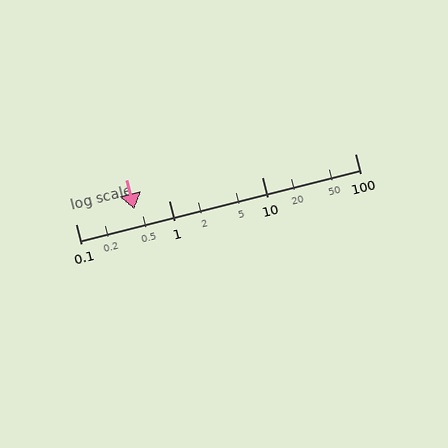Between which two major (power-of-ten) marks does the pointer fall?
The pointer is between 0.1 and 1.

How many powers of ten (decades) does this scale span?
The scale spans 3 decades, from 0.1 to 100.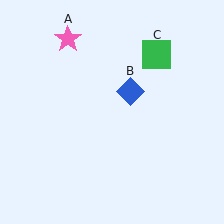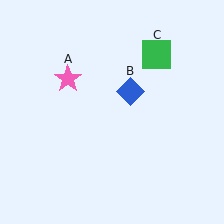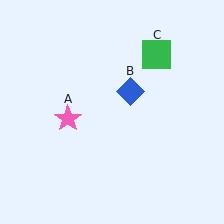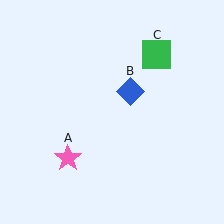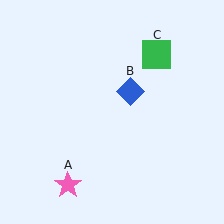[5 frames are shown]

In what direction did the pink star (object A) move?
The pink star (object A) moved down.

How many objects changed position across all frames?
1 object changed position: pink star (object A).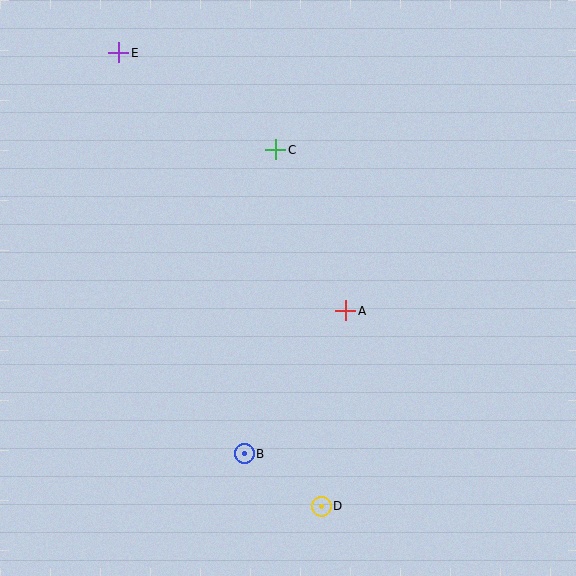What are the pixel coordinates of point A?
Point A is at (346, 311).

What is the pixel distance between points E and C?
The distance between E and C is 184 pixels.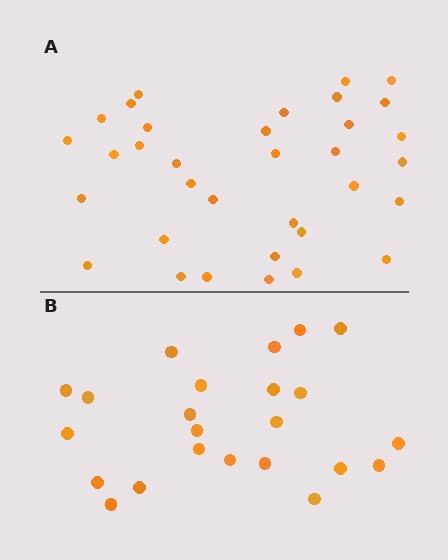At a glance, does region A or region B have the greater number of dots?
Region A (the top region) has more dots.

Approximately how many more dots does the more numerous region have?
Region A has roughly 12 or so more dots than region B.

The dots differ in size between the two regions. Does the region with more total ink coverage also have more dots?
No. Region B has more total ink coverage because its dots are larger, but region A actually contains more individual dots. Total area can be misleading — the number of items is what matters here.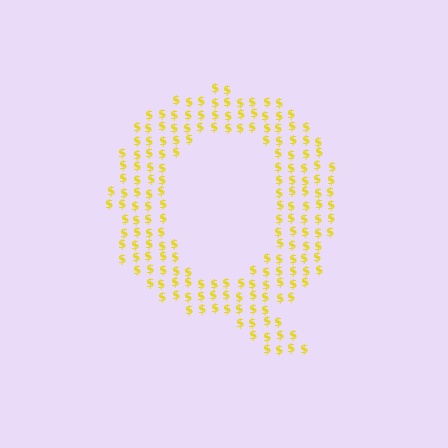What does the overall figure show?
The overall figure shows the letter Q.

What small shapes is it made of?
It is made of small dollar signs.